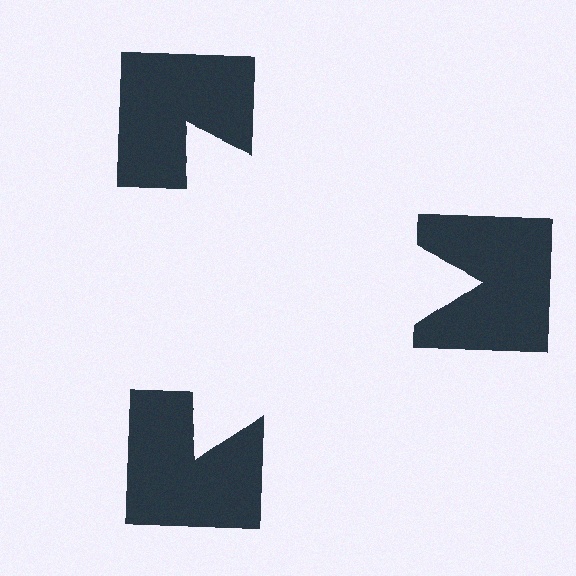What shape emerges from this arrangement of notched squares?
An illusory triangle — its edges are inferred from the aligned wedge cuts in the notched squares, not physically drawn.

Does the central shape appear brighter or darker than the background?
It typically appears slightly brighter than the background, even though no actual brightness change is drawn.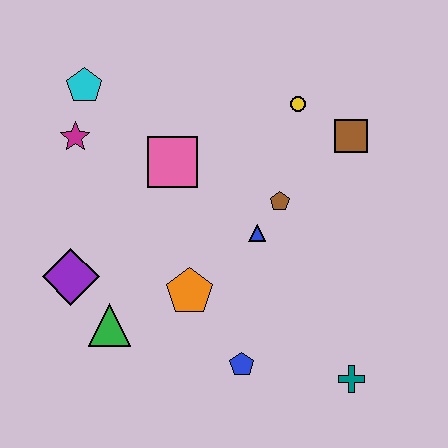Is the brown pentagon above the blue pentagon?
Yes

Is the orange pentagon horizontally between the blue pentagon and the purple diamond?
Yes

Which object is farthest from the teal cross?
The cyan pentagon is farthest from the teal cross.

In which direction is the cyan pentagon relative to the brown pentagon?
The cyan pentagon is to the left of the brown pentagon.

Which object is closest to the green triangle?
The purple diamond is closest to the green triangle.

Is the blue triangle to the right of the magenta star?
Yes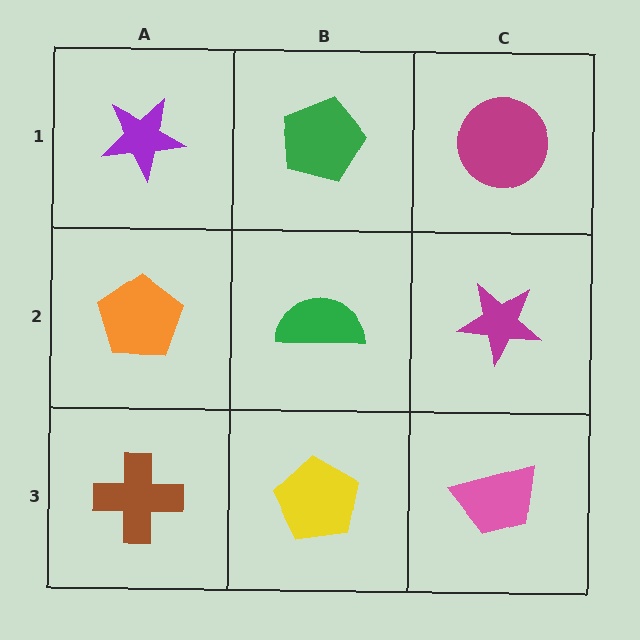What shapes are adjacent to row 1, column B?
A green semicircle (row 2, column B), a purple star (row 1, column A), a magenta circle (row 1, column C).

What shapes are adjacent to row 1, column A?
An orange pentagon (row 2, column A), a green pentagon (row 1, column B).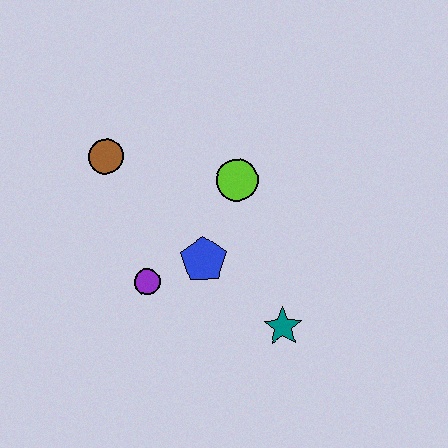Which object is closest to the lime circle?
The blue pentagon is closest to the lime circle.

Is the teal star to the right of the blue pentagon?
Yes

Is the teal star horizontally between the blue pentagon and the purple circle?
No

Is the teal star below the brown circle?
Yes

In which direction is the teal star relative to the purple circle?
The teal star is to the right of the purple circle.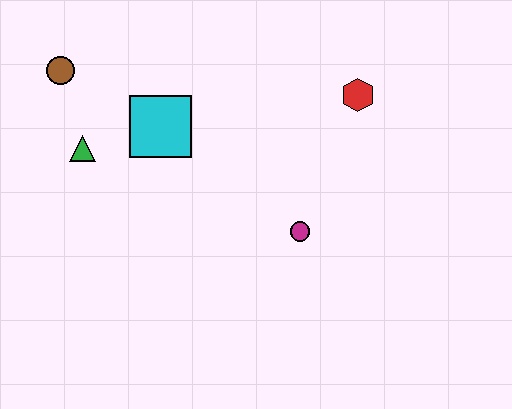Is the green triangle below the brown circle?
Yes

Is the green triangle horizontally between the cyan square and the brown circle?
Yes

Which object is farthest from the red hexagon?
The brown circle is farthest from the red hexagon.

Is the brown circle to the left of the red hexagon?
Yes